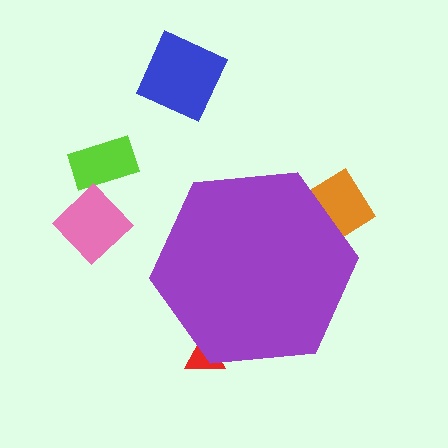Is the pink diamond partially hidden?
No, the pink diamond is fully visible.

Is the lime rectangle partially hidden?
No, the lime rectangle is fully visible.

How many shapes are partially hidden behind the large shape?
2 shapes are partially hidden.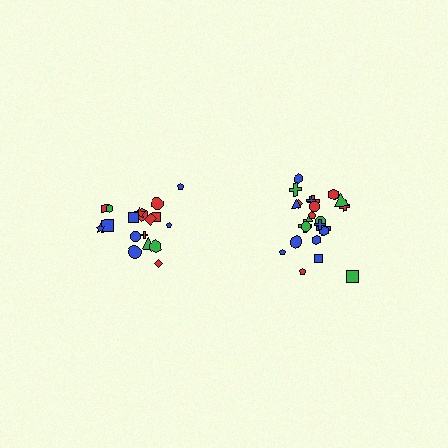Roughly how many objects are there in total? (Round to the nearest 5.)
Roughly 45 objects in total.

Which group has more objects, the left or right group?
The right group.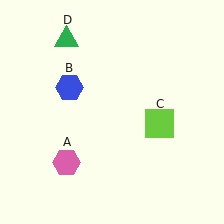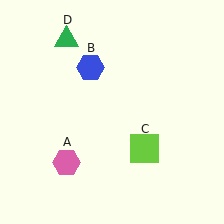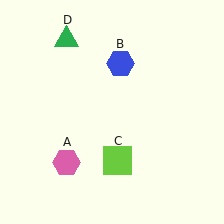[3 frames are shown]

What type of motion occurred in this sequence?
The blue hexagon (object B), lime square (object C) rotated clockwise around the center of the scene.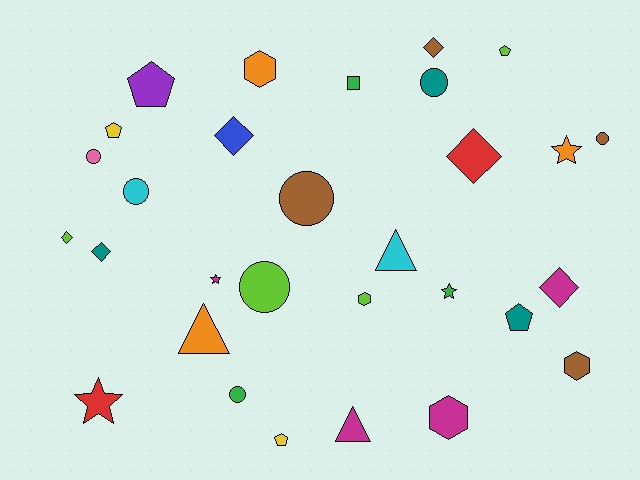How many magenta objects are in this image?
There are 4 magenta objects.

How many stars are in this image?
There are 4 stars.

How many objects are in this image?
There are 30 objects.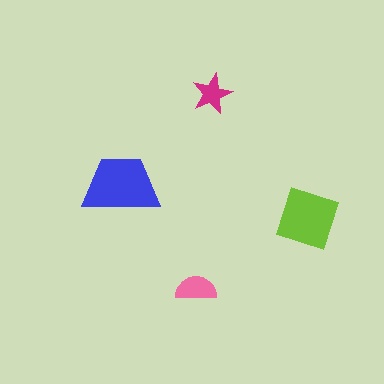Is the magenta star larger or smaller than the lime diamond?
Smaller.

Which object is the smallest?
The magenta star.